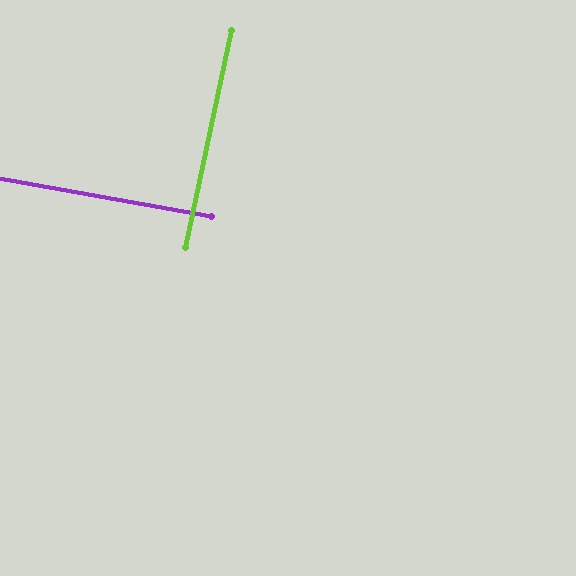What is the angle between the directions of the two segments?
Approximately 88 degrees.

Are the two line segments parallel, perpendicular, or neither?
Perpendicular — they meet at approximately 88°.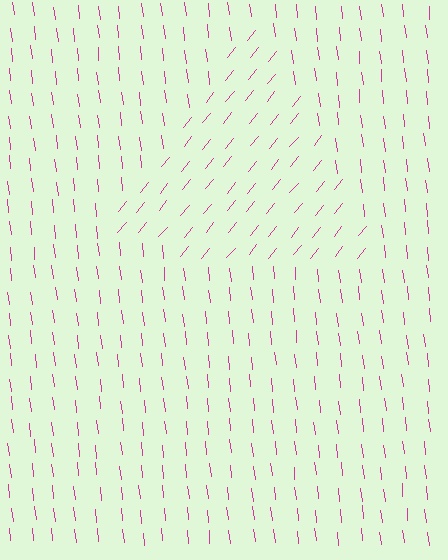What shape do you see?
I see a triangle.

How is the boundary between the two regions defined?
The boundary is defined purely by a change in line orientation (approximately 45 degrees difference). All lines are the same color and thickness.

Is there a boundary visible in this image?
Yes, there is a texture boundary formed by a change in line orientation.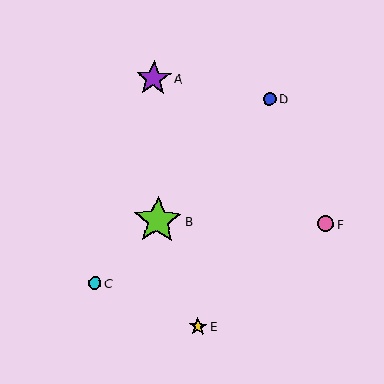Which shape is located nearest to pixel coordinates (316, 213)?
The pink circle (labeled F) at (326, 224) is nearest to that location.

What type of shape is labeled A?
Shape A is a purple star.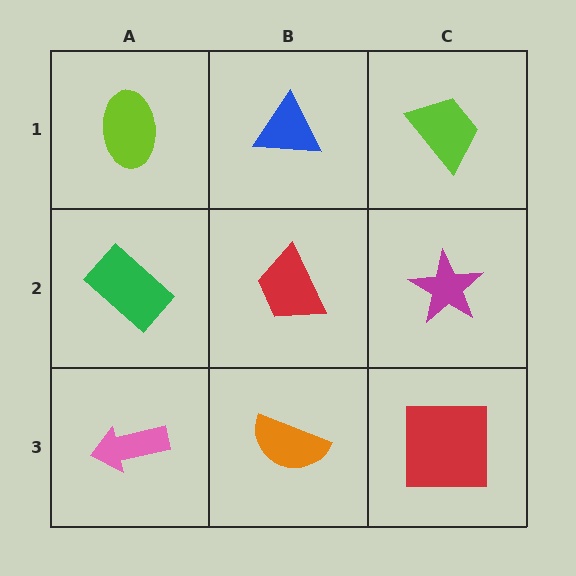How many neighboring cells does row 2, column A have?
3.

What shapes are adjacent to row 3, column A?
A green rectangle (row 2, column A), an orange semicircle (row 3, column B).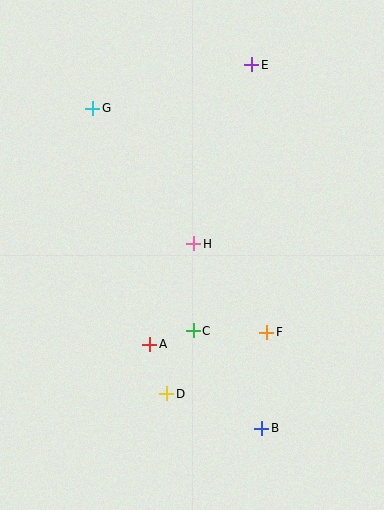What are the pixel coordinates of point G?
Point G is at (93, 108).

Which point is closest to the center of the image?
Point H at (194, 244) is closest to the center.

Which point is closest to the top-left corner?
Point G is closest to the top-left corner.